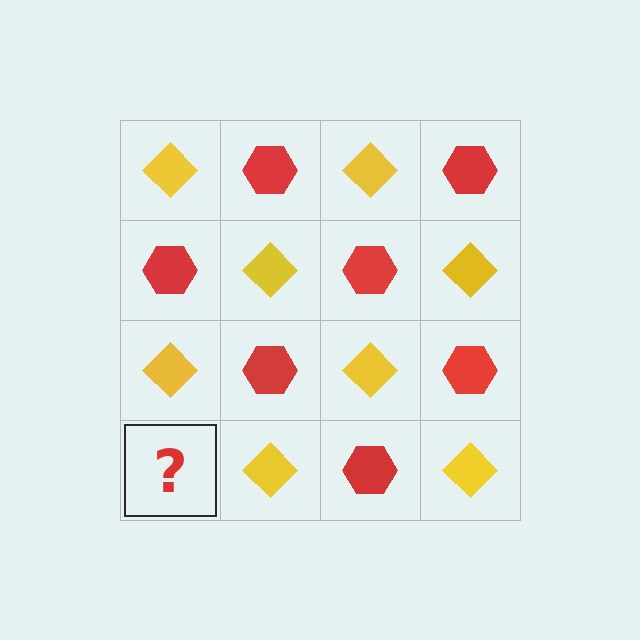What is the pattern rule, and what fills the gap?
The rule is that it alternates yellow diamond and red hexagon in a checkerboard pattern. The gap should be filled with a red hexagon.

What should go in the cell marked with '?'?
The missing cell should contain a red hexagon.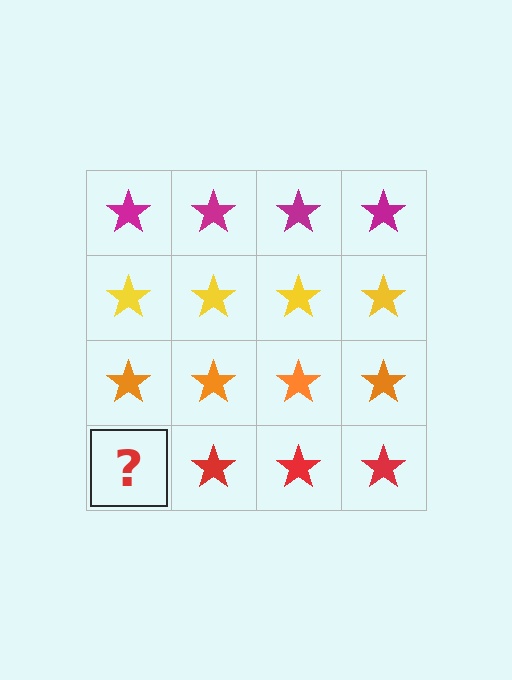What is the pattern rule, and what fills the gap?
The rule is that each row has a consistent color. The gap should be filled with a red star.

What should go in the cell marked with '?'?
The missing cell should contain a red star.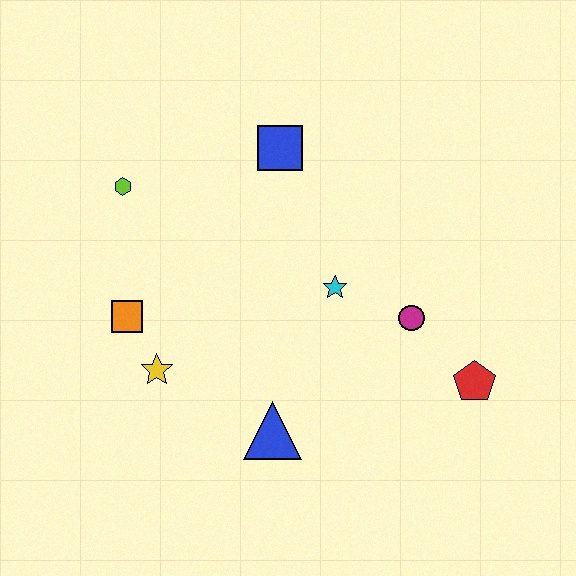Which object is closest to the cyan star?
The magenta circle is closest to the cyan star.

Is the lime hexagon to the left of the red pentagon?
Yes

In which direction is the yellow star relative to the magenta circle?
The yellow star is to the left of the magenta circle.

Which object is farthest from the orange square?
The red pentagon is farthest from the orange square.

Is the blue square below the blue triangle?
No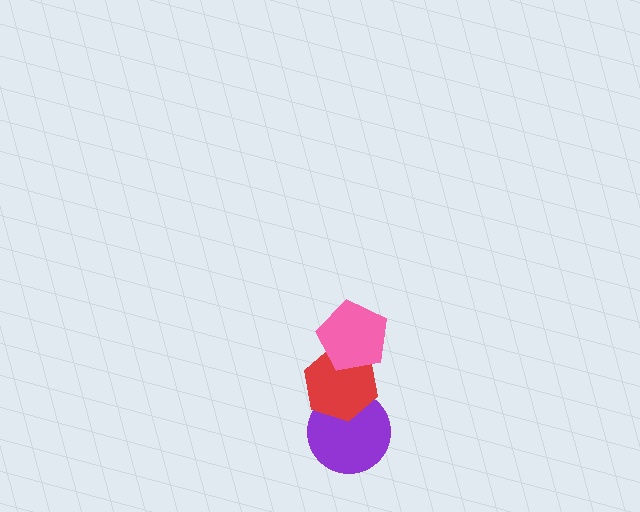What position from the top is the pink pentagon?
The pink pentagon is 1st from the top.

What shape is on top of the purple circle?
The red hexagon is on top of the purple circle.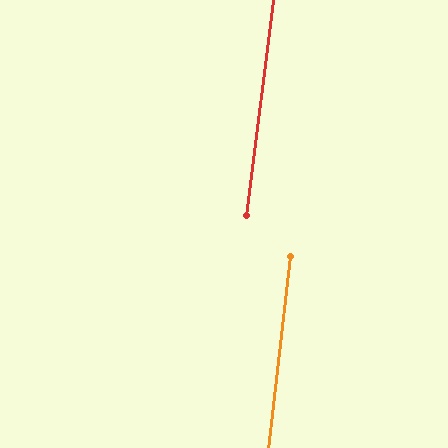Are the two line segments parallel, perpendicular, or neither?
Parallel — their directions differ by only 0.7°.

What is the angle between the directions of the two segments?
Approximately 1 degree.